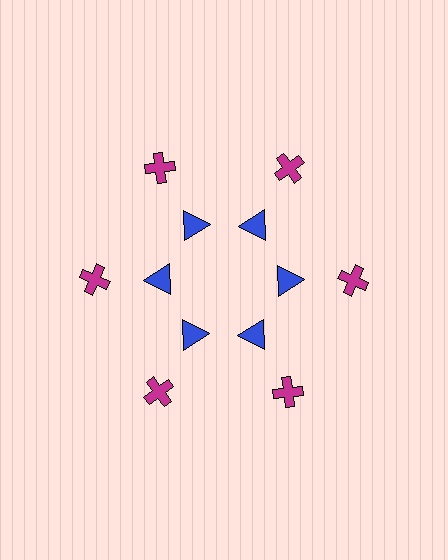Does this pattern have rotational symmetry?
Yes, this pattern has 6-fold rotational symmetry. It looks the same after rotating 60 degrees around the center.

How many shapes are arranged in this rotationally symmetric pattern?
There are 12 shapes, arranged in 6 groups of 2.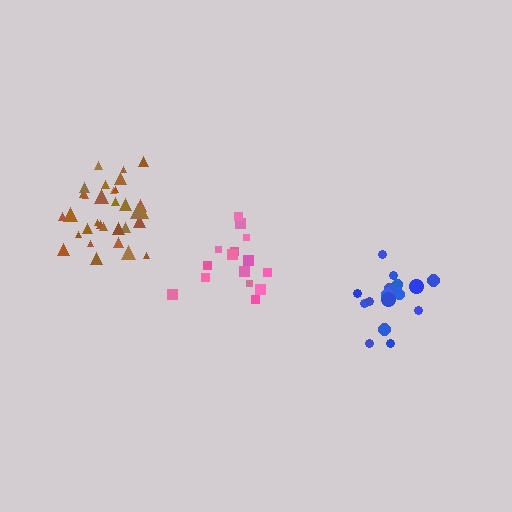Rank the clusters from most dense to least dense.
brown, pink, blue.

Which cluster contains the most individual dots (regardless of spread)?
Brown (32).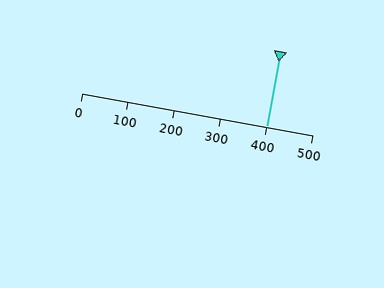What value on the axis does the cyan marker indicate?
The marker indicates approximately 400.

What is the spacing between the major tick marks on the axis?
The major ticks are spaced 100 apart.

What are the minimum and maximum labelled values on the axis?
The axis runs from 0 to 500.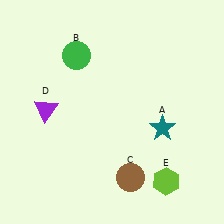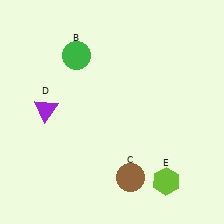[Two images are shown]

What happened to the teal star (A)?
The teal star (A) was removed in Image 2. It was in the bottom-right area of Image 1.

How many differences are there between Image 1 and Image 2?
There is 1 difference between the two images.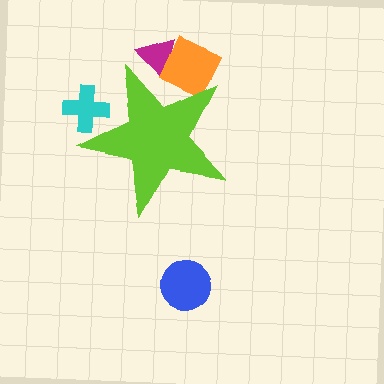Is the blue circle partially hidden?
No, the blue circle is fully visible.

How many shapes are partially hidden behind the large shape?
3 shapes are partially hidden.